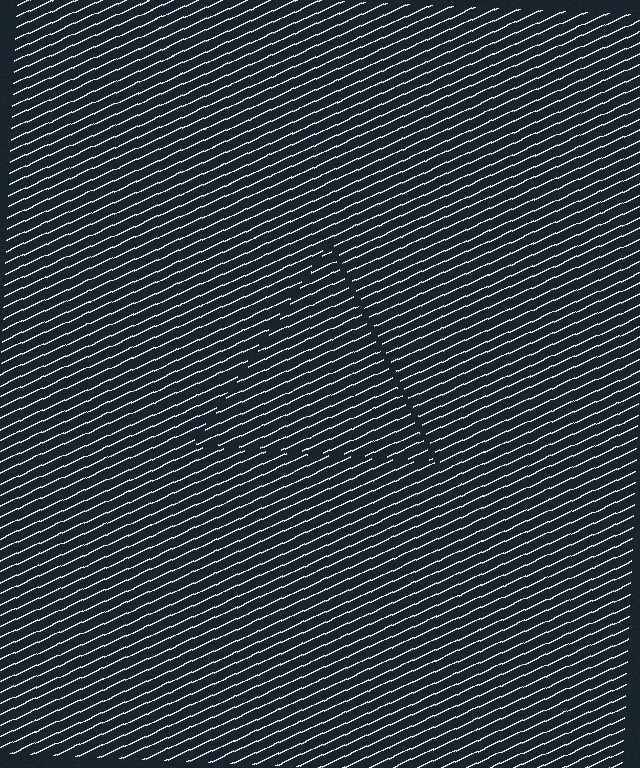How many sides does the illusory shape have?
3 sides — the line-ends trace a triangle.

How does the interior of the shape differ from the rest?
The interior of the shape contains the same grating, shifted by half a period — the contour is defined by the phase discontinuity where line-ends from the inner and outer gratings abut.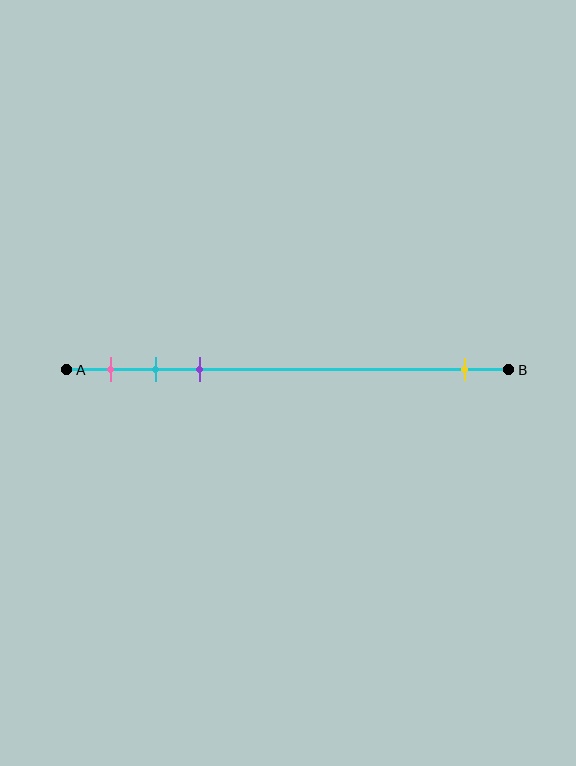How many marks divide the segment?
There are 4 marks dividing the segment.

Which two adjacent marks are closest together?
The cyan and purple marks are the closest adjacent pair.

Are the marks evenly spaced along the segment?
No, the marks are not evenly spaced.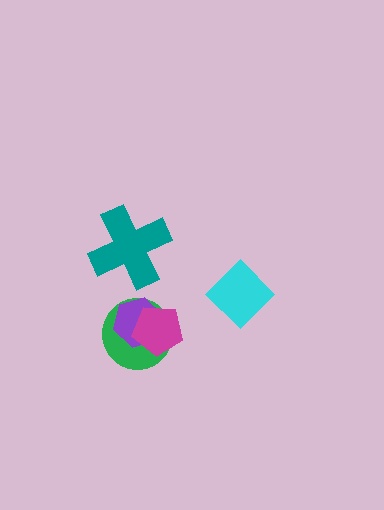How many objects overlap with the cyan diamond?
0 objects overlap with the cyan diamond.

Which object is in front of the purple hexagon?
The magenta pentagon is in front of the purple hexagon.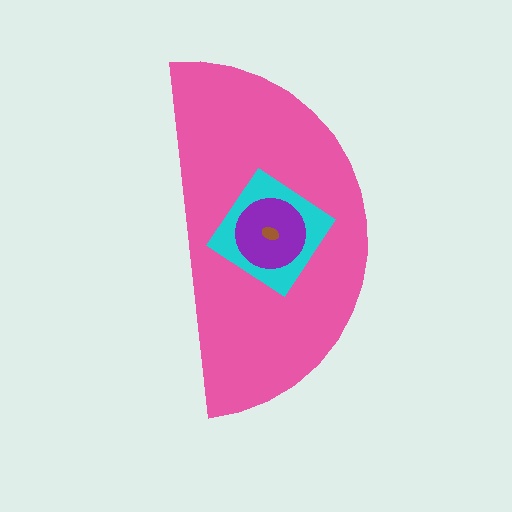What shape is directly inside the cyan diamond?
The purple circle.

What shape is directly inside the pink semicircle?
The cyan diamond.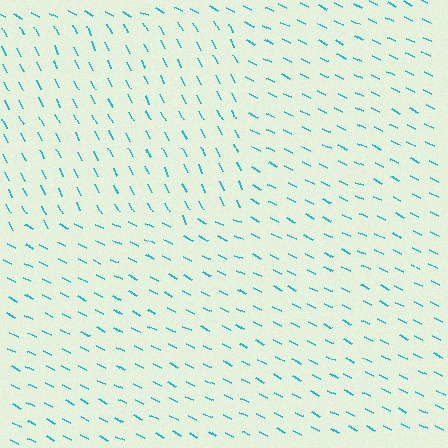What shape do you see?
I see a rectangle.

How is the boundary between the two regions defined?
The boundary is defined purely by a change in line orientation (approximately 38 degrees difference). All lines are the same color and thickness.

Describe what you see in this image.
The image is filled with small cyan line segments. A rectangle region in the image has lines oriented differently from the surrounding lines, creating a visible texture boundary.